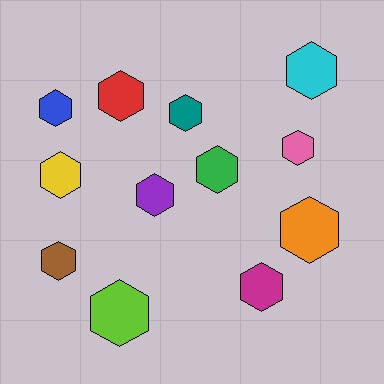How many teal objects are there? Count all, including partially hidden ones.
There is 1 teal object.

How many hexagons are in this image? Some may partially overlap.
There are 12 hexagons.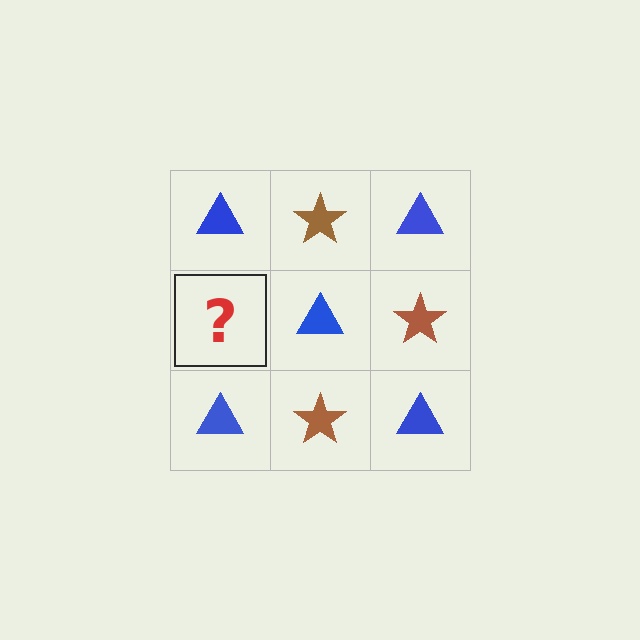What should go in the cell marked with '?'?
The missing cell should contain a brown star.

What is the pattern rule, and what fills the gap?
The rule is that it alternates blue triangle and brown star in a checkerboard pattern. The gap should be filled with a brown star.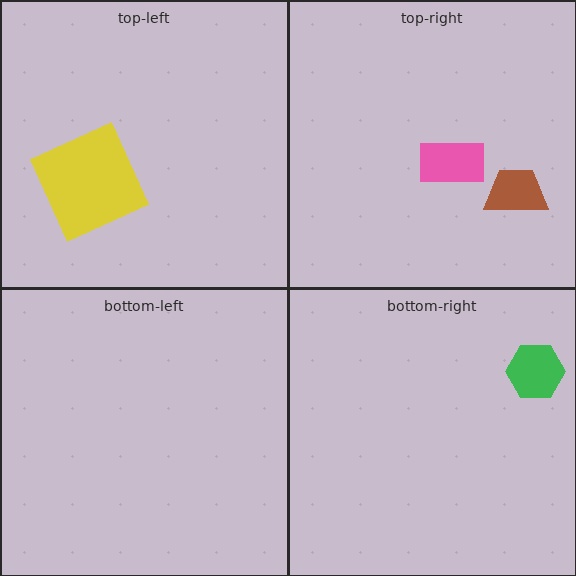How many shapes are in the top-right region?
2.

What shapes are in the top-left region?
The yellow square.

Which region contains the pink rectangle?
The top-right region.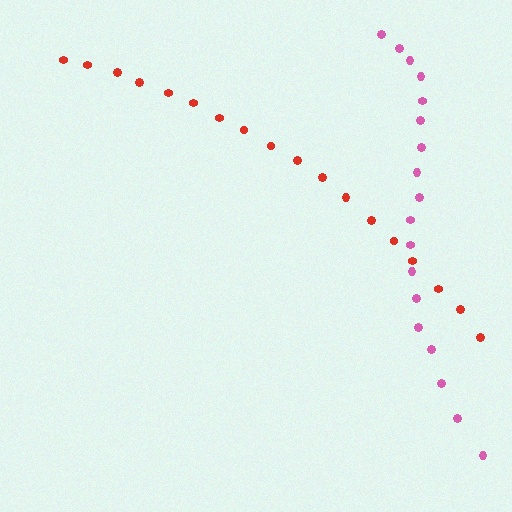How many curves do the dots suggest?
There are 2 distinct paths.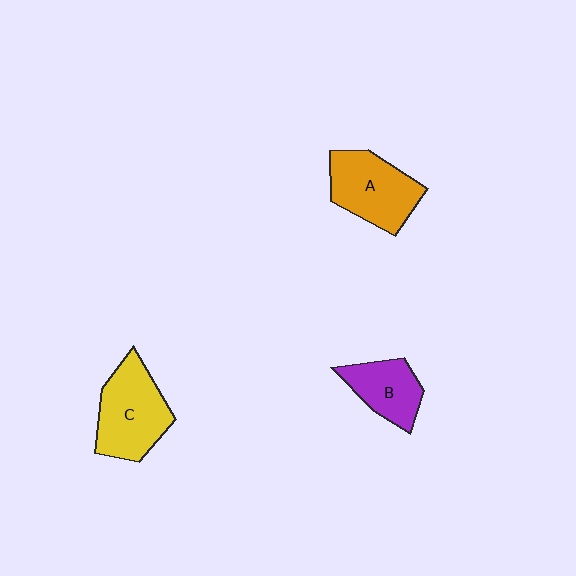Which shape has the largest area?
Shape C (yellow).